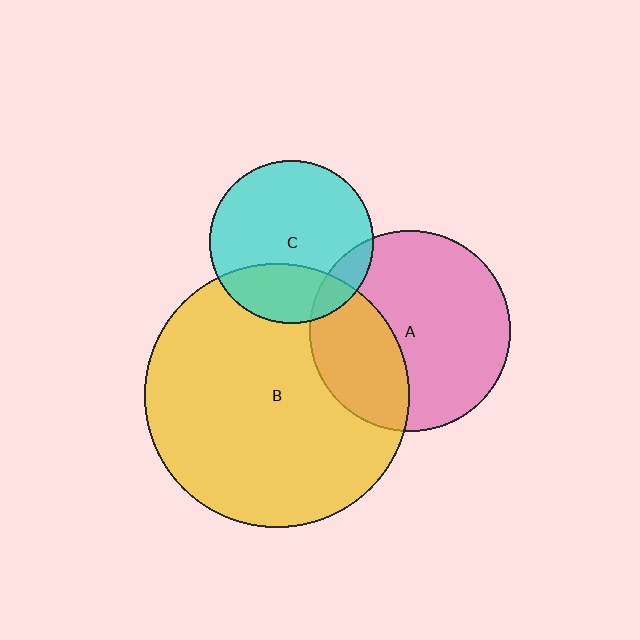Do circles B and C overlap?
Yes.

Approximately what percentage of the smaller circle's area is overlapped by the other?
Approximately 30%.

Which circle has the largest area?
Circle B (yellow).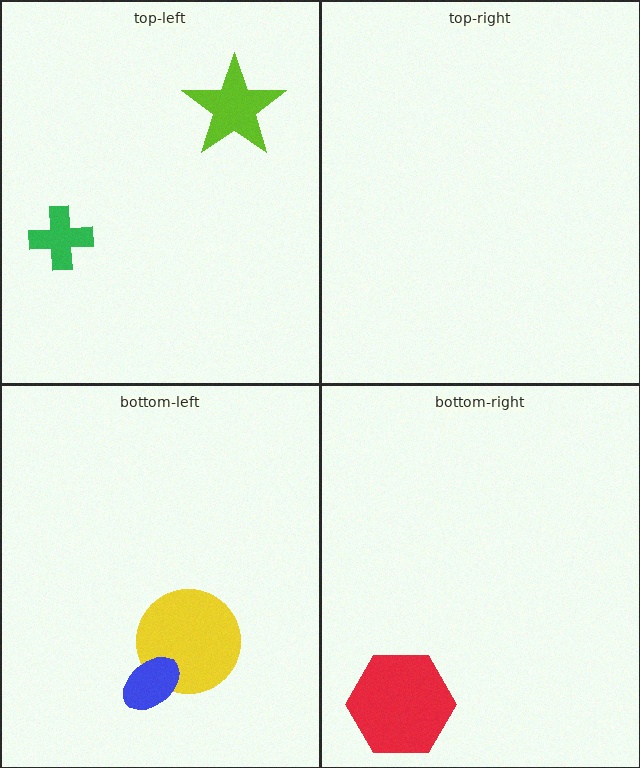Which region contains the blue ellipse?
The bottom-left region.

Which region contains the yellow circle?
The bottom-left region.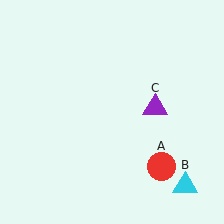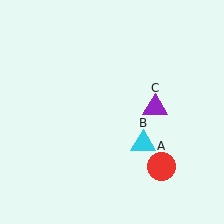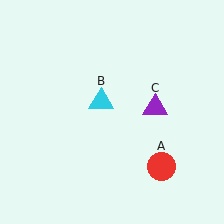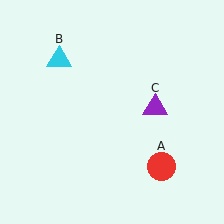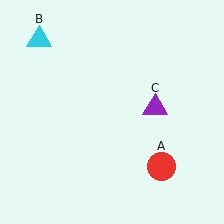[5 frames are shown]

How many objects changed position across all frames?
1 object changed position: cyan triangle (object B).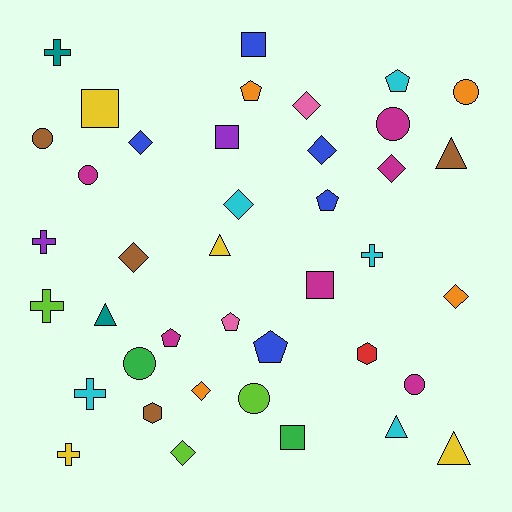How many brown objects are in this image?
There are 4 brown objects.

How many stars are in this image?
There are no stars.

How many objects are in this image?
There are 40 objects.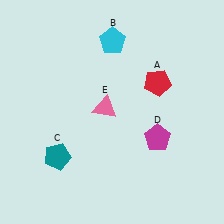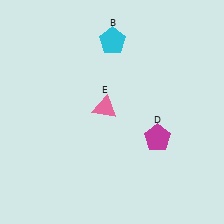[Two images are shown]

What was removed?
The red pentagon (A), the teal pentagon (C) were removed in Image 2.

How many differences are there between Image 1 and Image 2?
There are 2 differences between the two images.